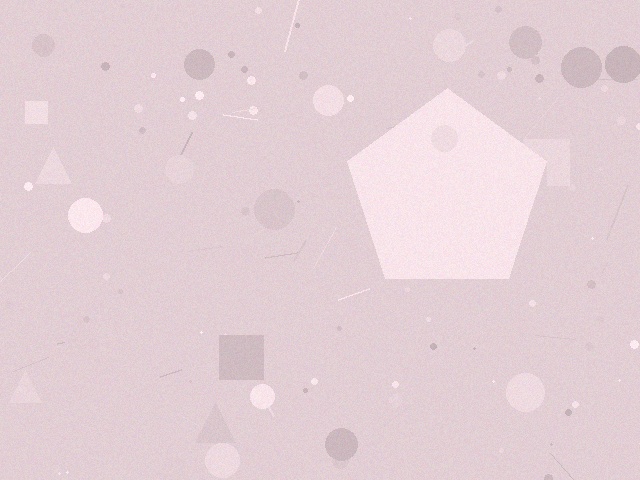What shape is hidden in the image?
A pentagon is hidden in the image.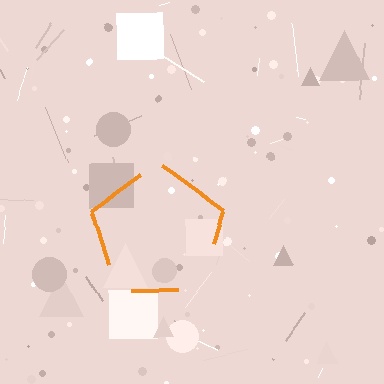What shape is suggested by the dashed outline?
The dashed outline suggests a pentagon.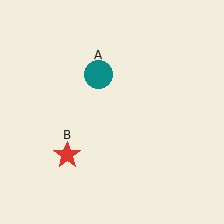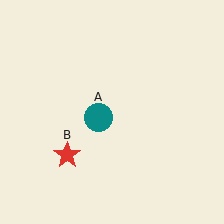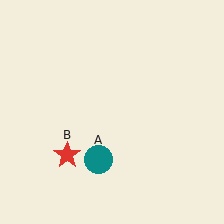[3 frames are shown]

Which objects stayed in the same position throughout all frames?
Red star (object B) remained stationary.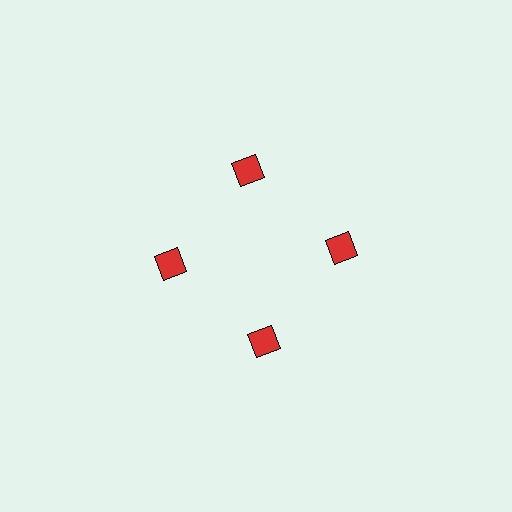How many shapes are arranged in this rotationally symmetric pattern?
There are 4 shapes, arranged in 4 groups of 1.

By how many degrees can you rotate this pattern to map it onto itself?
The pattern maps onto itself every 90 degrees of rotation.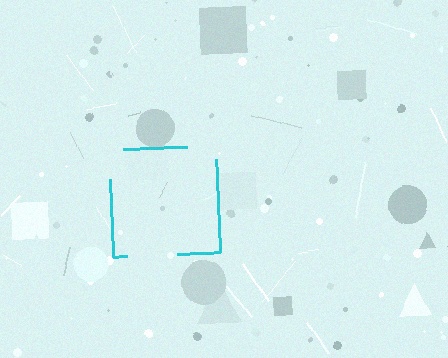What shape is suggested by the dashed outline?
The dashed outline suggests a square.